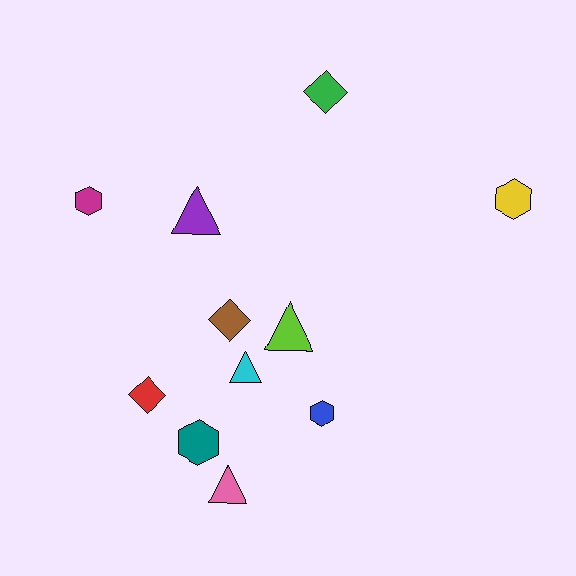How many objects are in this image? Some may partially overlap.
There are 11 objects.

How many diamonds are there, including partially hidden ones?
There are 3 diamonds.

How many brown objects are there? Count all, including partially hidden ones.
There is 1 brown object.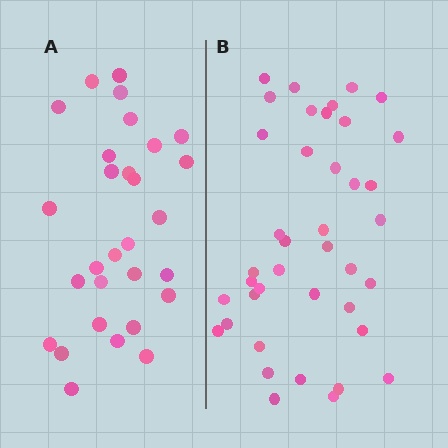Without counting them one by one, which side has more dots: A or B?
Region B (the right region) has more dots.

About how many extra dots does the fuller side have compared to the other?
Region B has roughly 12 or so more dots than region A.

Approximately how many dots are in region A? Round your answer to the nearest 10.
About 30 dots. (The exact count is 29, which rounds to 30.)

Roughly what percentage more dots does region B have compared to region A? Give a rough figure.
About 40% more.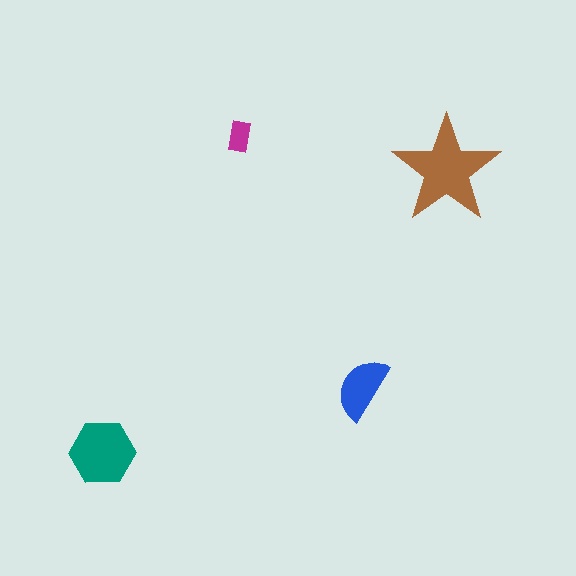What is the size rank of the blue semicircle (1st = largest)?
3rd.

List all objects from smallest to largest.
The magenta rectangle, the blue semicircle, the teal hexagon, the brown star.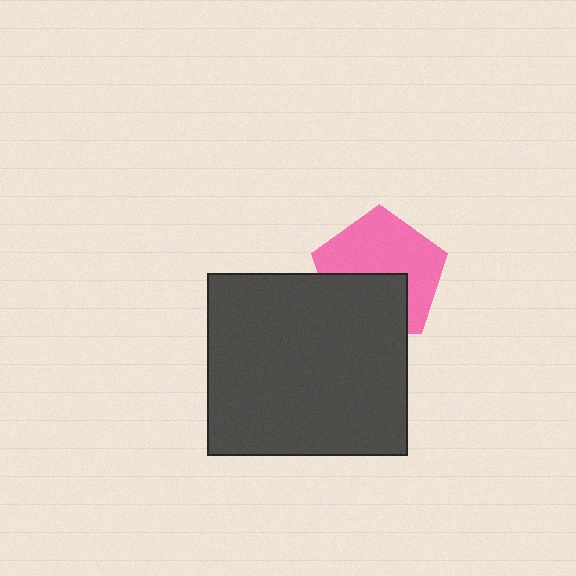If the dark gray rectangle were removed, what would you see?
You would see the complete pink pentagon.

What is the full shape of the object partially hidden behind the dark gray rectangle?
The partially hidden object is a pink pentagon.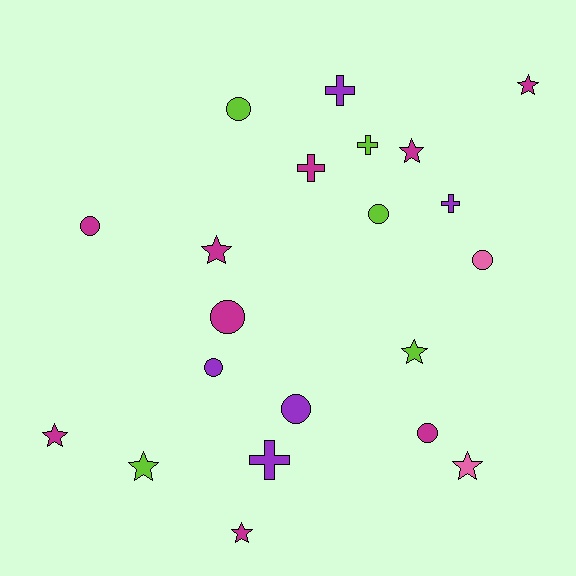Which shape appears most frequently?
Circle, with 8 objects.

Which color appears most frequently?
Magenta, with 9 objects.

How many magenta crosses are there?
There is 1 magenta cross.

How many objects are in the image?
There are 21 objects.